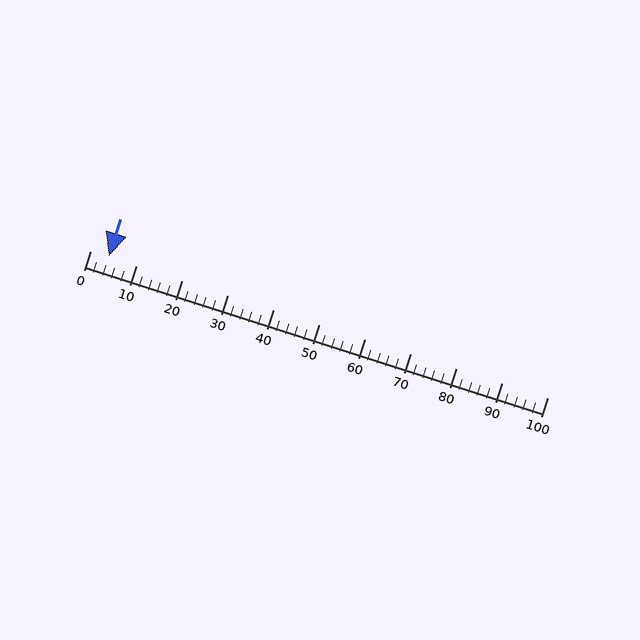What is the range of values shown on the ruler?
The ruler shows values from 0 to 100.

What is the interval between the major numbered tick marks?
The major tick marks are spaced 10 units apart.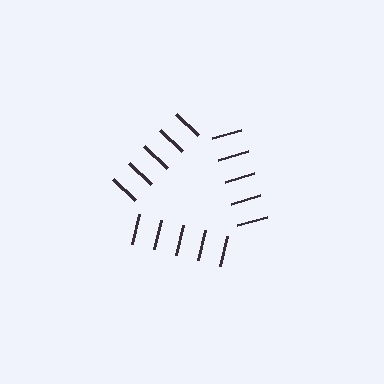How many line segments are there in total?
15 — 5 along each of the 3 edges.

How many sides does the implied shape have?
3 sides — the line-ends trace a triangle.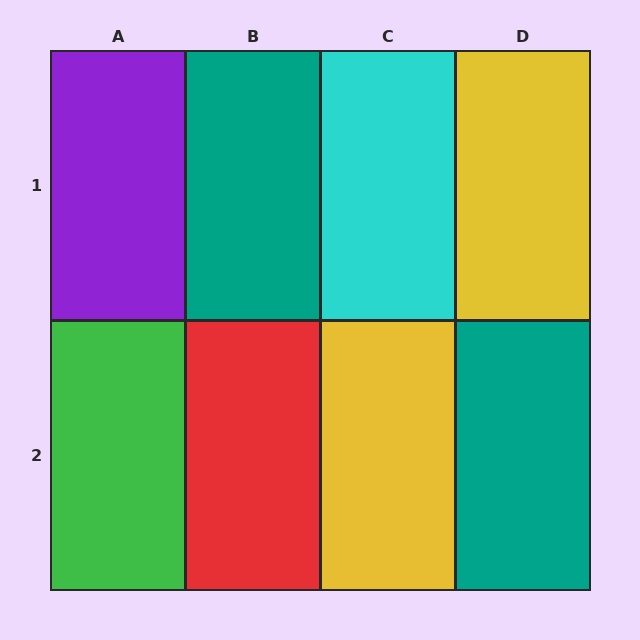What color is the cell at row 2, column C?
Yellow.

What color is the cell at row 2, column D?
Teal.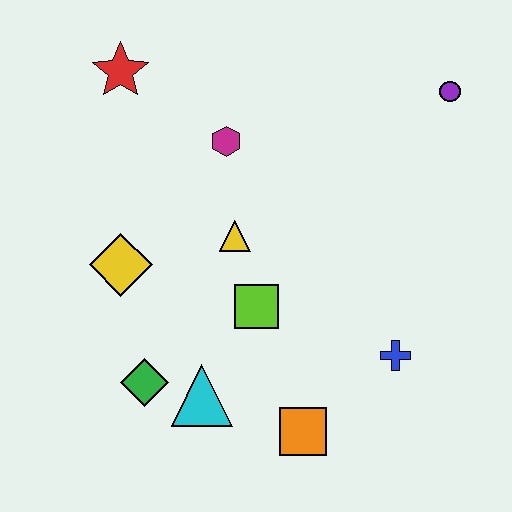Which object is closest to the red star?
The magenta hexagon is closest to the red star.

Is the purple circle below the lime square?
No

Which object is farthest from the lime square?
The purple circle is farthest from the lime square.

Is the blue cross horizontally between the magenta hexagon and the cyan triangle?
No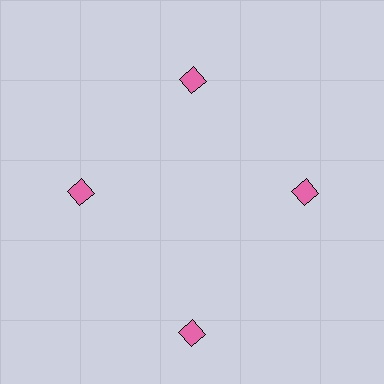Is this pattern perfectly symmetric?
No. The 4 pink diamonds are arranged in a ring, but one element near the 6 o'clock position is pushed outward from the center, breaking the 4-fold rotational symmetry.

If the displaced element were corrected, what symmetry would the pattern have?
It would have 4-fold rotational symmetry — the pattern would map onto itself every 90 degrees.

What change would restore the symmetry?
The symmetry would be restored by moving it inward, back onto the ring so that all 4 diamonds sit at equal angles and equal distance from the center.